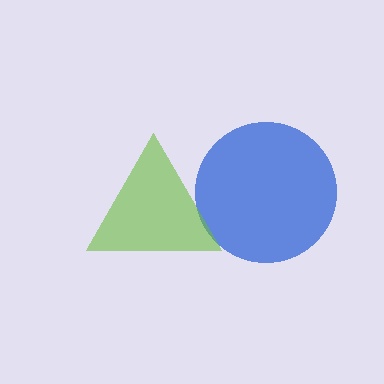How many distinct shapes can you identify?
There are 2 distinct shapes: a blue circle, a lime triangle.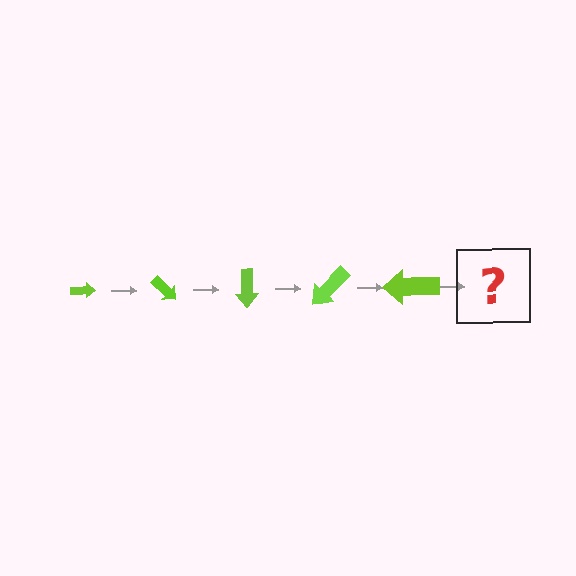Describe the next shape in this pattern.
It should be an arrow, larger than the previous one and rotated 225 degrees from the start.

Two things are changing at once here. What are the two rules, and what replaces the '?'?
The two rules are that the arrow grows larger each step and it rotates 45 degrees each step. The '?' should be an arrow, larger than the previous one and rotated 225 degrees from the start.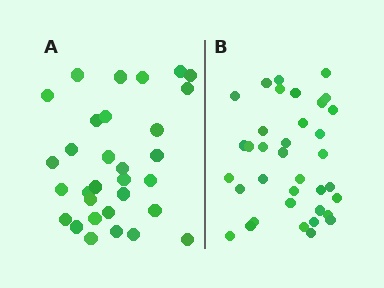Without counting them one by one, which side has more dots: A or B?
Region B (the right region) has more dots.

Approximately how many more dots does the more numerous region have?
Region B has about 5 more dots than region A.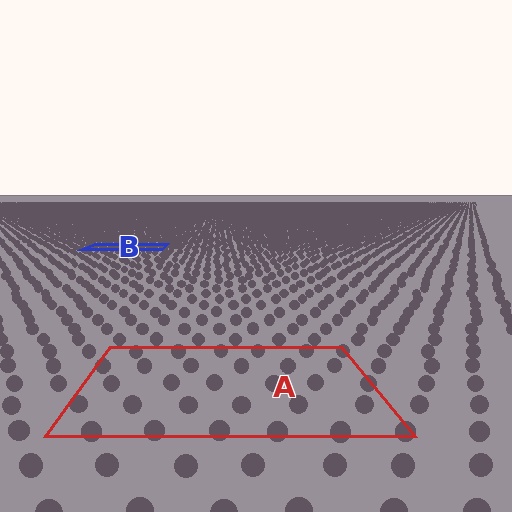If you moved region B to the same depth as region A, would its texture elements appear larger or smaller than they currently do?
They would appear larger. At a closer depth, the same texture elements are projected at a bigger on-screen size.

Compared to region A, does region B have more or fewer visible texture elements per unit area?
Region B has more texture elements per unit area — they are packed more densely because it is farther away.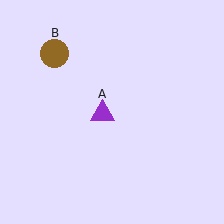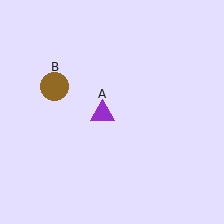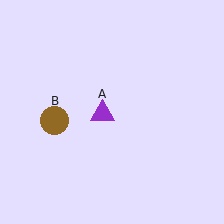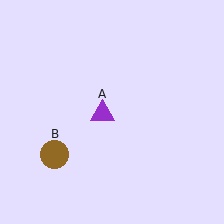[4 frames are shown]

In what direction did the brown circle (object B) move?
The brown circle (object B) moved down.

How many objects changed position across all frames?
1 object changed position: brown circle (object B).